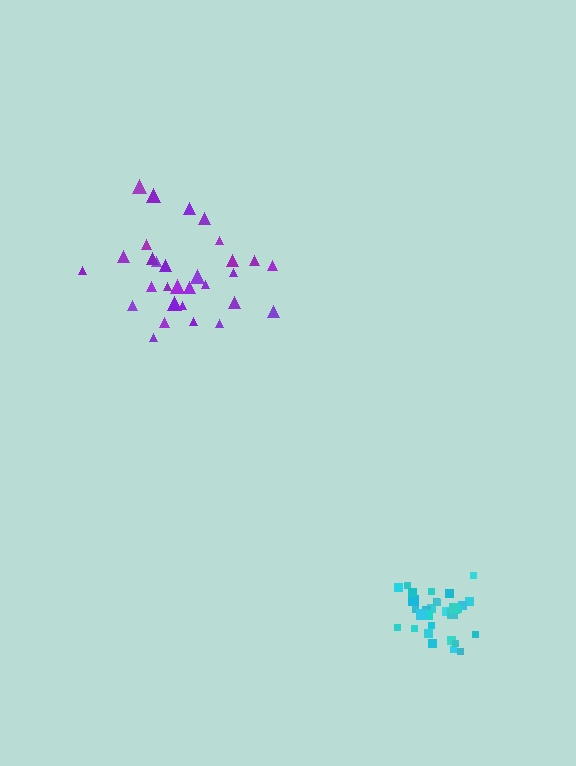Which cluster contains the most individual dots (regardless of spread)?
Cyan (32).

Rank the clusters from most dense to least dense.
cyan, purple.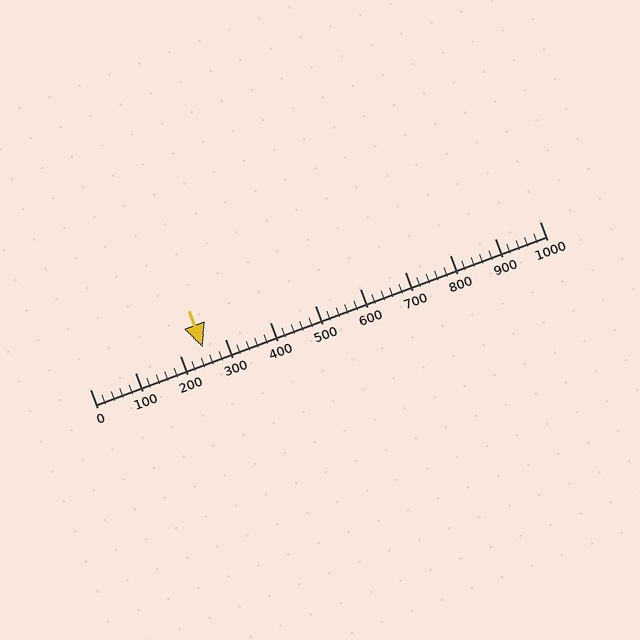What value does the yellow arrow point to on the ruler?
The yellow arrow points to approximately 250.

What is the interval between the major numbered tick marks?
The major tick marks are spaced 100 units apart.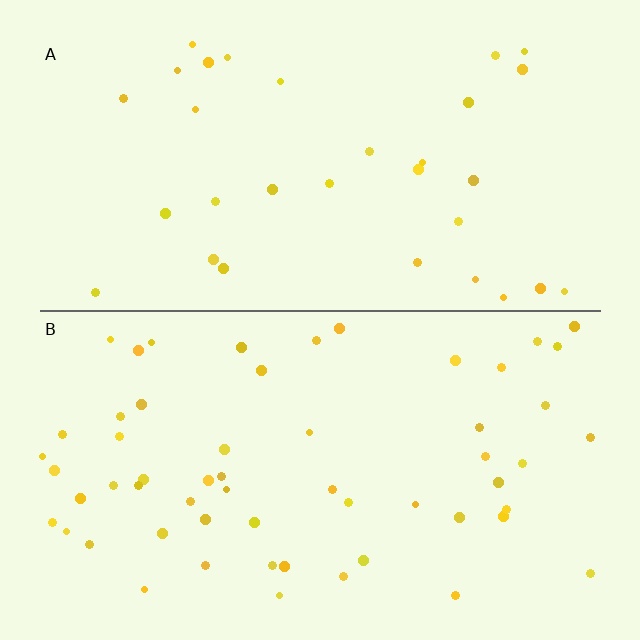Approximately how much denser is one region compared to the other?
Approximately 1.8× — region B over region A.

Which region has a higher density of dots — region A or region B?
B (the bottom).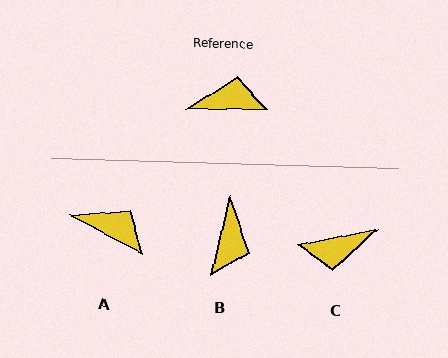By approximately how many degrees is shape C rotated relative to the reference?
Approximately 169 degrees clockwise.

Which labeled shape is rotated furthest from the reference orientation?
C, about 169 degrees away.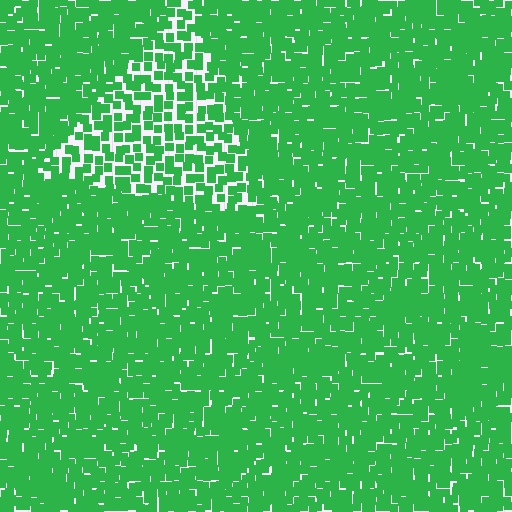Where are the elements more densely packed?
The elements are more densely packed outside the triangle boundary.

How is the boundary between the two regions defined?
The boundary is defined by a change in element density (approximately 1.9x ratio). All elements are the same color, size, and shape.